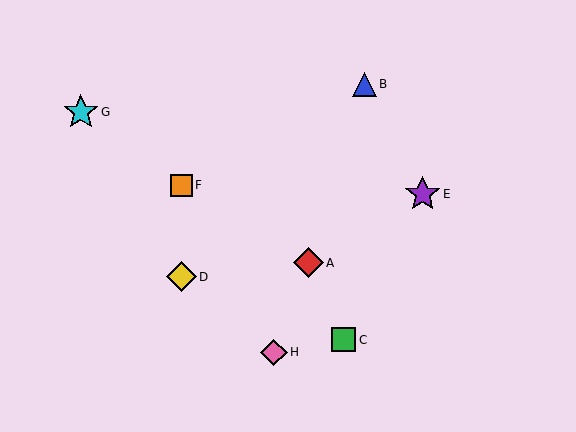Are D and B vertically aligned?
No, D is at x≈181 and B is at x≈364.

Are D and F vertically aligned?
Yes, both are at x≈181.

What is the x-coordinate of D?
Object D is at x≈181.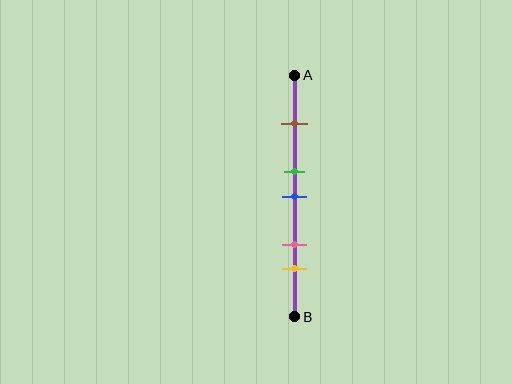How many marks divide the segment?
There are 5 marks dividing the segment.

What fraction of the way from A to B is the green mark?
The green mark is approximately 40% (0.4) of the way from A to B.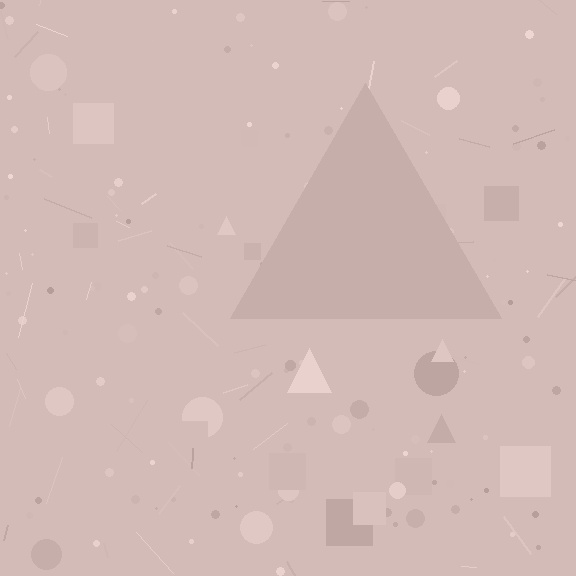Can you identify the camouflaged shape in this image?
The camouflaged shape is a triangle.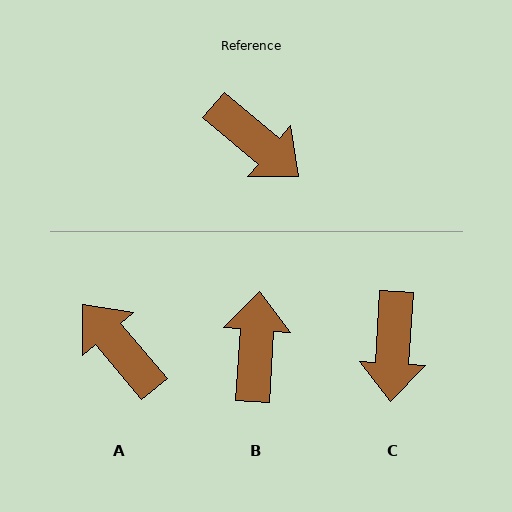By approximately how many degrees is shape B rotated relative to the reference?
Approximately 126 degrees counter-clockwise.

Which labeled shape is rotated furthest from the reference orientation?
A, about 170 degrees away.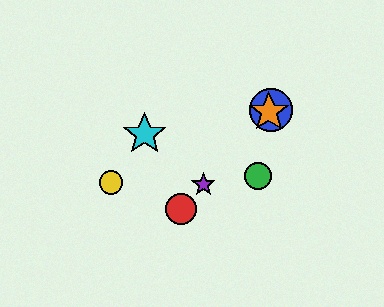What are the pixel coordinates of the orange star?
The orange star is at (269, 112).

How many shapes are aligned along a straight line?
4 shapes (the red circle, the blue circle, the purple star, the orange star) are aligned along a straight line.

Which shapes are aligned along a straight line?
The red circle, the blue circle, the purple star, the orange star are aligned along a straight line.